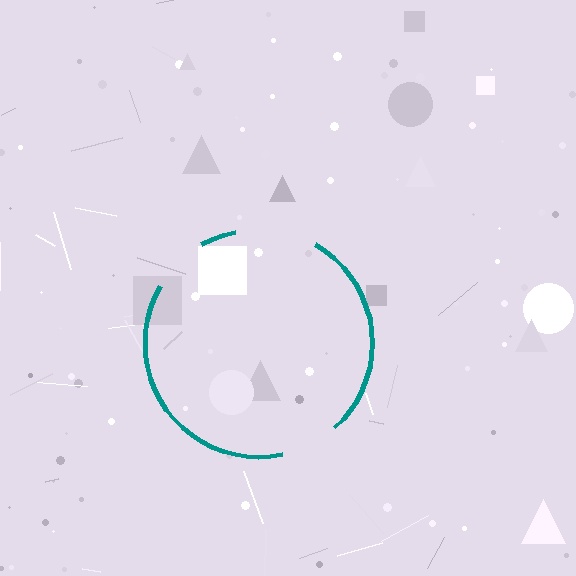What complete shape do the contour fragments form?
The contour fragments form a circle.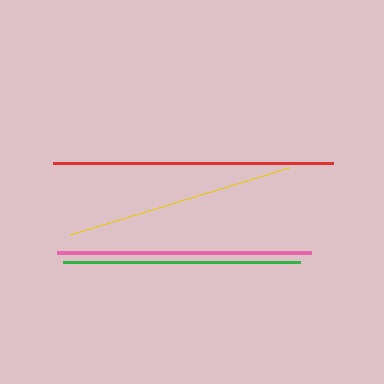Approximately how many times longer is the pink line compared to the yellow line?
The pink line is approximately 1.1 times the length of the yellow line.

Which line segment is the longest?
The red line is the longest at approximately 280 pixels.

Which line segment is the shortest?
The yellow line is the shortest at approximately 229 pixels.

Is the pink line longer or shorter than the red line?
The red line is longer than the pink line.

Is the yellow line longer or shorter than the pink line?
The pink line is longer than the yellow line.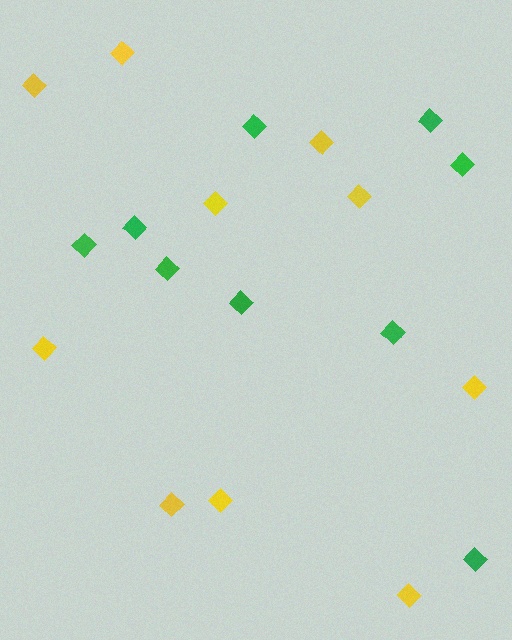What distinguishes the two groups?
There are 2 groups: one group of green diamonds (9) and one group of yellow diamonds (10).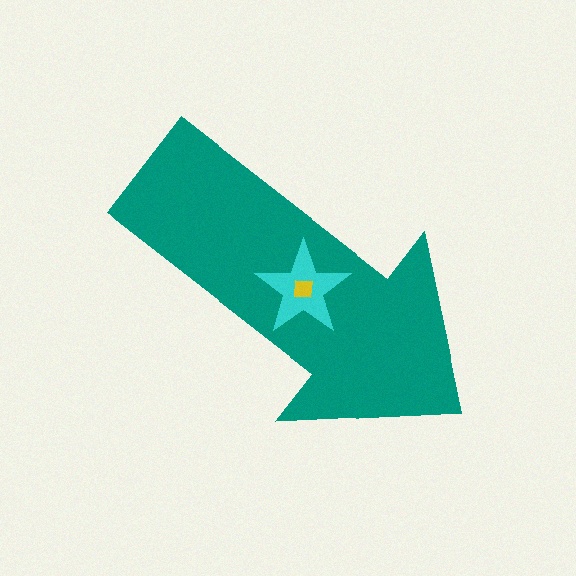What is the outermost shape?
The teal arrow.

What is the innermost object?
The yellow square.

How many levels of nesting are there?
3.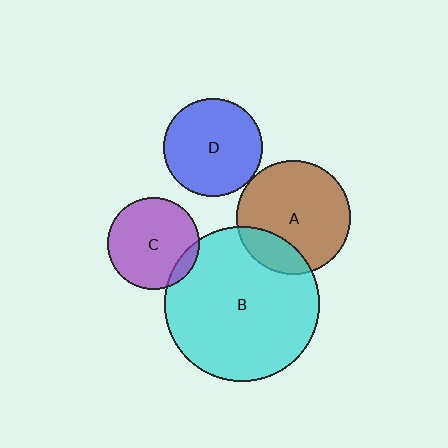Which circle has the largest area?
Circle B (cyan).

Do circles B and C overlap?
Yes.